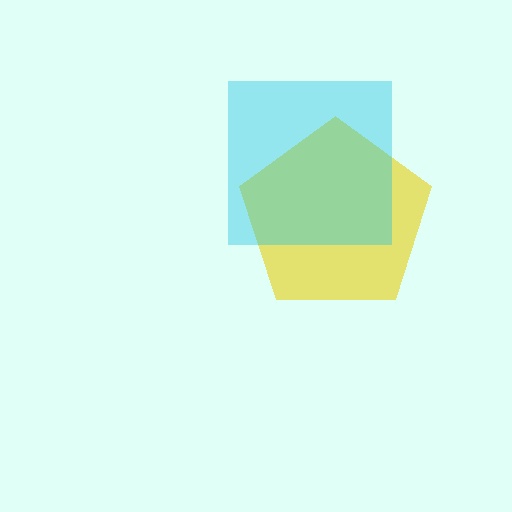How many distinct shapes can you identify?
There are 2 distinct shapes: a yellow pentagon, a cyan square.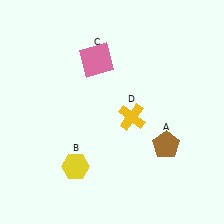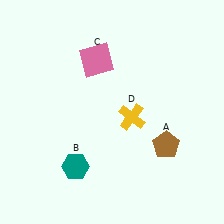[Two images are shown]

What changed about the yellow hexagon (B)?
In Image 1, B is yellow. In Image 2, it changed to teal.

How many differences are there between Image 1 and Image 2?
There is 1 difference between the two images.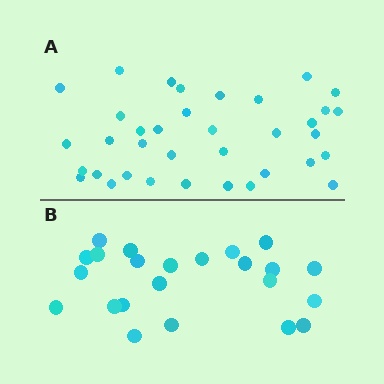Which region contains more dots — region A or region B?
Region A (the top region) has more dots.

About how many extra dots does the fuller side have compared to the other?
Region A has approximately 15 more dots than region B.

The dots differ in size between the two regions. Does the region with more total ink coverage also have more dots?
No. Region B has more total ink coverage because its dots are larger, but region A actually contains more individual dots. Total area can be misleading — the number of items is what matters here.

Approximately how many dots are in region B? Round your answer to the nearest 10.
About 20 dots. (The exact count is 23, which rounds to 20.)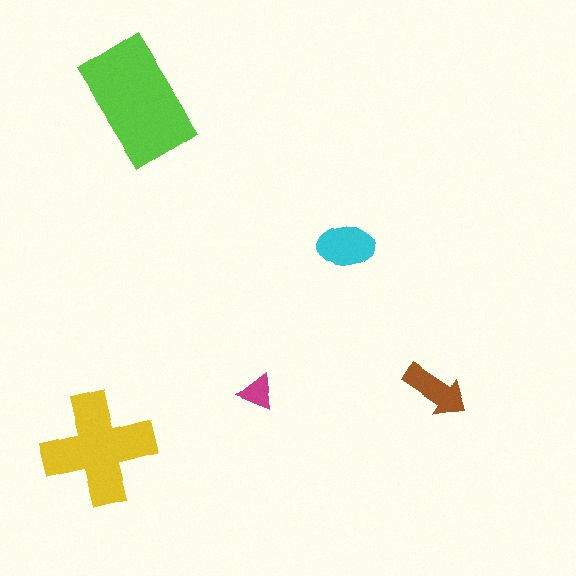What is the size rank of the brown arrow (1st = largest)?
4th.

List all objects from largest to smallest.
The lime rectangle, the yellow cross, the cyan ellipse, the brown arrow, the magenta triangle.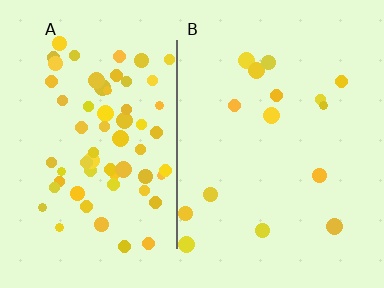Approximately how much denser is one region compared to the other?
Approximately 4.1× — region A over region B.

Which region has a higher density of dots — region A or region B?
A (the left).